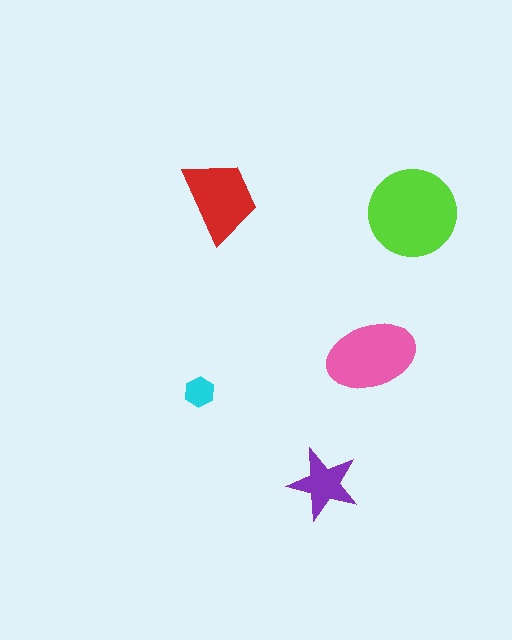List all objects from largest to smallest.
The lime circle, the pink ellipse, the red trapezoid, the purple star, the cyan hexagon.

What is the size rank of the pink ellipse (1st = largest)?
2nd.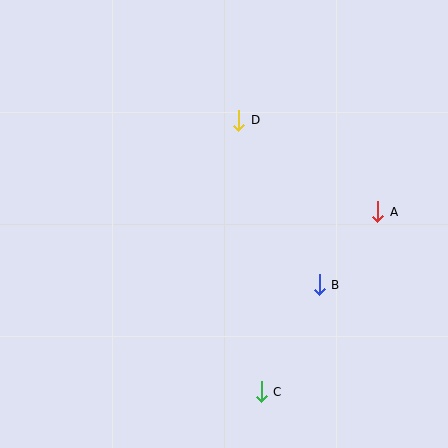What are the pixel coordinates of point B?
Point B is at (319, 285).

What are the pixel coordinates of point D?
Point D is at (239, 120).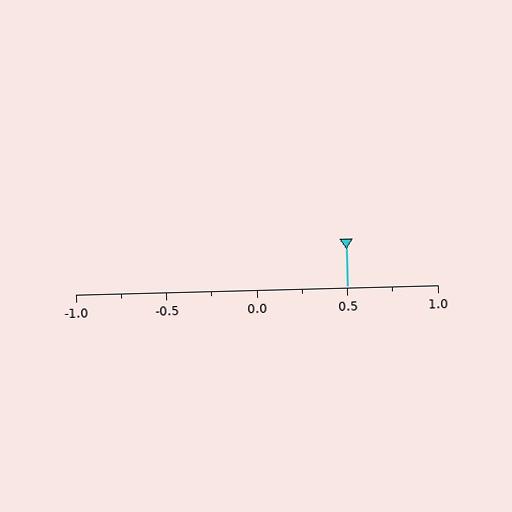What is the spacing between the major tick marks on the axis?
The major ticks are spaced 0.5 apart.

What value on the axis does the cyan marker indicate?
The marker indicates approximately 0.5.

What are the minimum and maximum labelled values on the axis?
The axis runs from -1.0 to 1.0.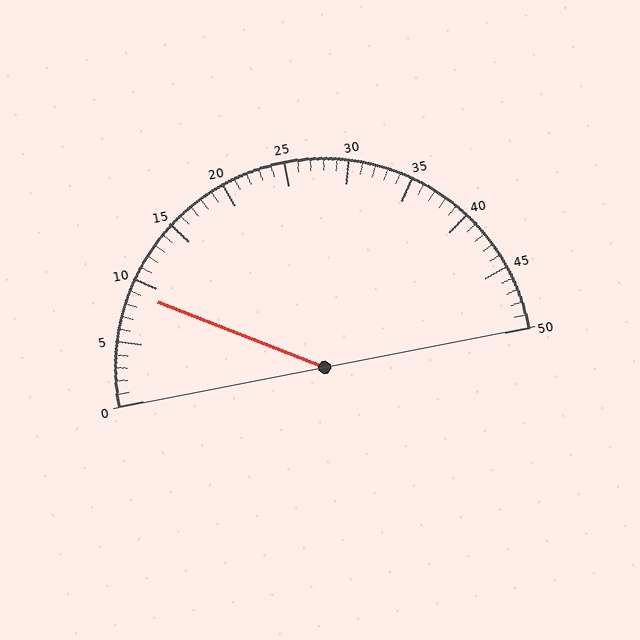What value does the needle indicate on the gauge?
The needle indicates approximately 9.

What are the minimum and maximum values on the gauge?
The gauge ranges from 0 to 50.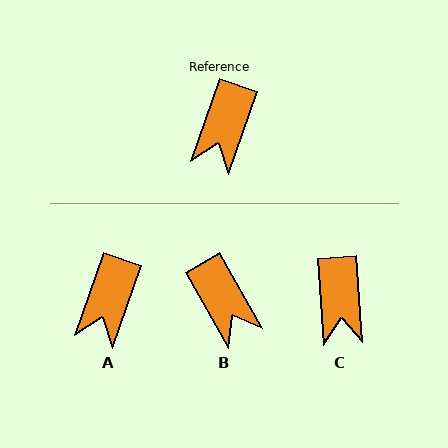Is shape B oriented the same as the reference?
No, it is off by about 49 degrees.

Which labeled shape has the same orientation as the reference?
A.